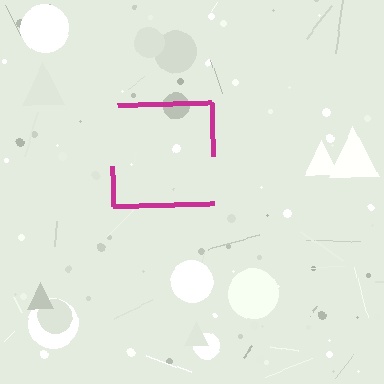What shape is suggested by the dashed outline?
The dashed outline suggests a square.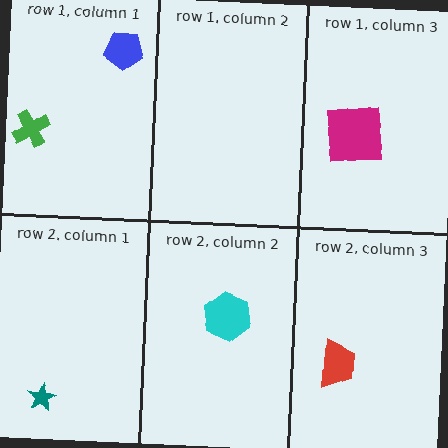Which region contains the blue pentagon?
The row 1, column 1 region.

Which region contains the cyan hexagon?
The row 2, column 2 region.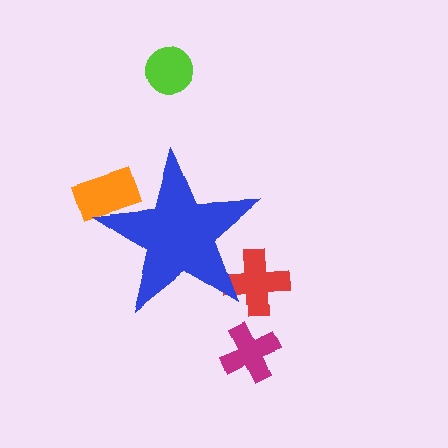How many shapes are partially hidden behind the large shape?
2 shapes are partially hidden.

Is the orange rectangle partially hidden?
Yes, the orange rectangle is partially hidden behind the blue star.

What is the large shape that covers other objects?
A blue star.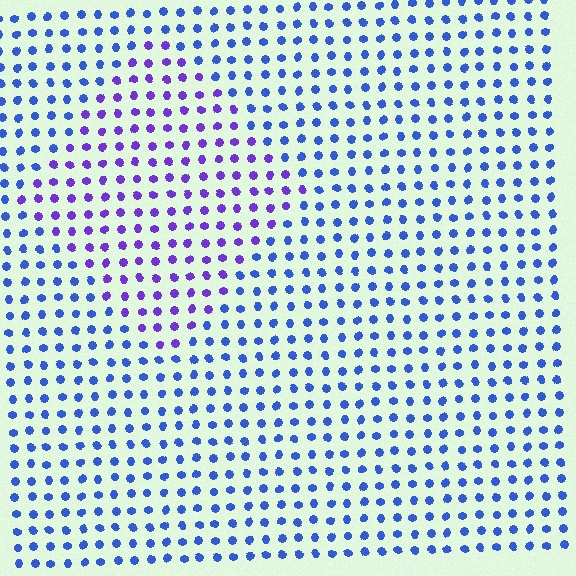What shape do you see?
I see a diamond.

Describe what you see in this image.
The image is filled with small blue elements in a uniform arrangement. A diamond-shaped region is visible where the elements are tinted to a slightly different hue, forming a subtle color boundary.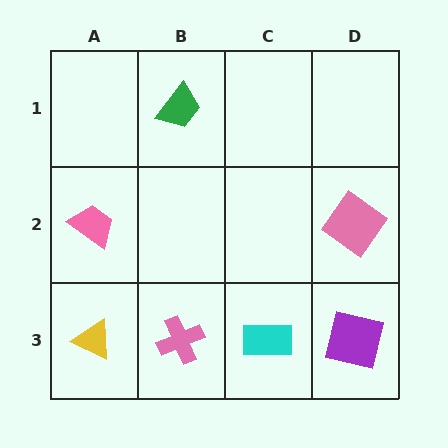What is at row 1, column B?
A green trapezoid.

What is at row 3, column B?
A pink cross.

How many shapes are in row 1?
1 shape.